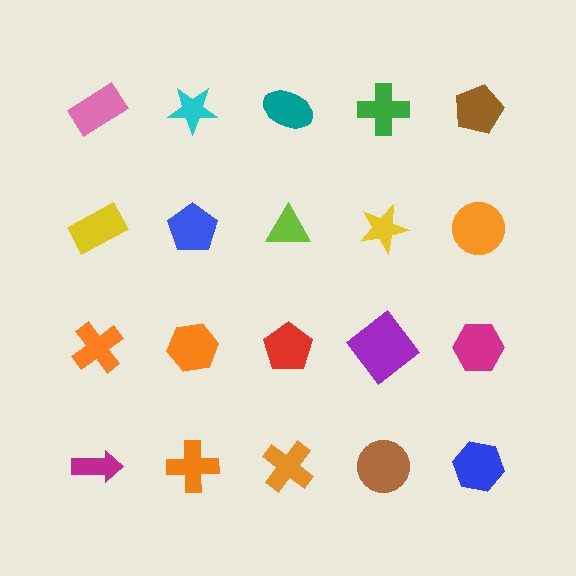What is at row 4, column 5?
A blue hexagon.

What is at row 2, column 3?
A lime triangle.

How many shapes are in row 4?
5 shapes.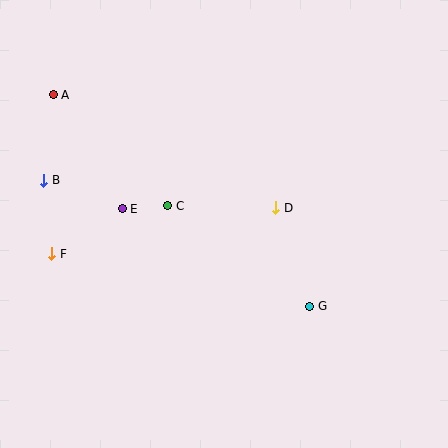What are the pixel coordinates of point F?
Point F is at (52, 254).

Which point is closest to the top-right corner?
Point D is closest to the top-right corner.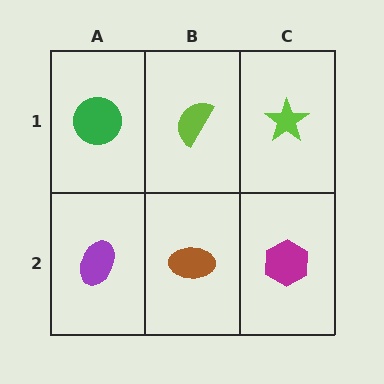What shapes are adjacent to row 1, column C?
A magenta hexagon (row 2, column C), a lime semicircle (row 1, column B).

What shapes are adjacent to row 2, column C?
A lime star (row 1, column C), a brown ellipse (row 2, column B).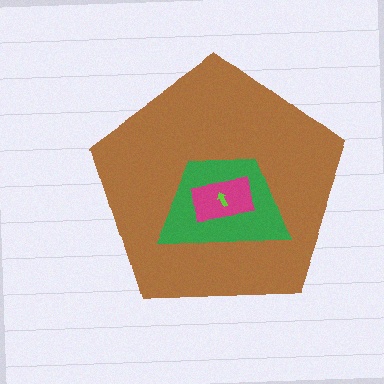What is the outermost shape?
The brown pentagon.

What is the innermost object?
The lime arrow.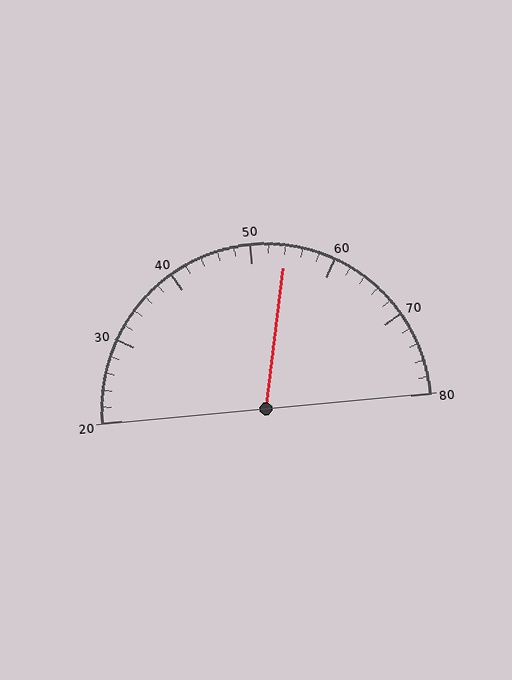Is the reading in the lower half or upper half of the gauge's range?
The reading is in the upper half of the range (20 to 80).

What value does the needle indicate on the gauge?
The needle indicates approximately 54.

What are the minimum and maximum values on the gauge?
The gauge ranges from 20 to 80.